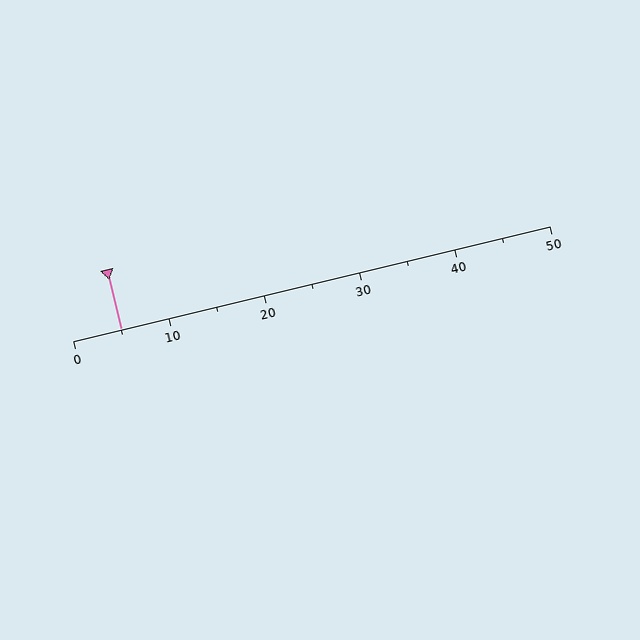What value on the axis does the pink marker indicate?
The marker indicates approximately 5.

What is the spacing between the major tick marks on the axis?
The major ticks are spaced 10 apart.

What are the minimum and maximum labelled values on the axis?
The axis runs from 0 to 50.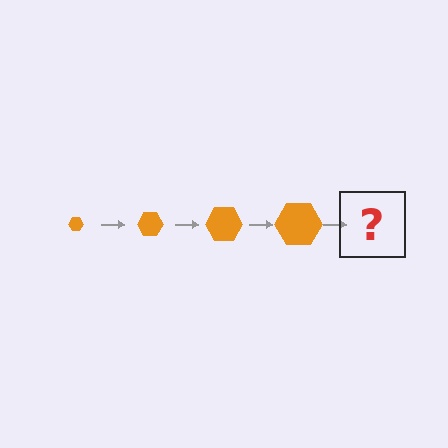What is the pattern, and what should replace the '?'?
The pattern is that the hexagon gets progressively larger each step. The '?' should be an orange hexagon, larger than the previous one.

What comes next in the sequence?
The next element should be an orange hexagon, larger than the previous one.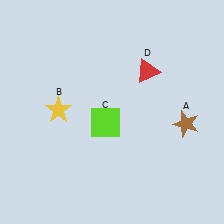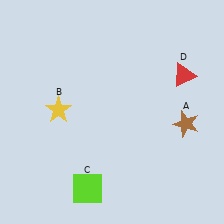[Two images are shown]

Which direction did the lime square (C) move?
The lime square (C) moved down.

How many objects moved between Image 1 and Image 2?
2 objects moved between the two images.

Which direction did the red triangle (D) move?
The red triangle (D) moved right.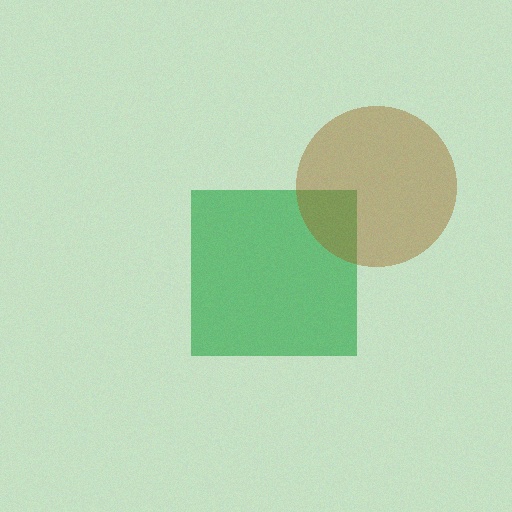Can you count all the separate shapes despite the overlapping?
Yes, there are 2 separate shapes.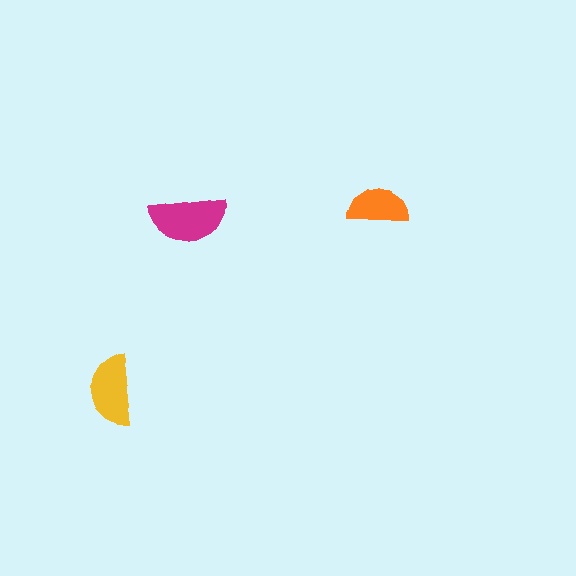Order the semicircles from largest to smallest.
the magenta one, the yellow one, the orange one.